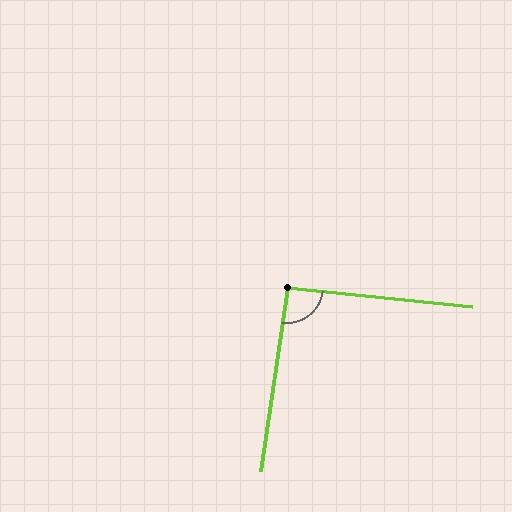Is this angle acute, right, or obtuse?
It is approximately a right angle.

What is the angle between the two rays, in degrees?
Approximately 92 degrees.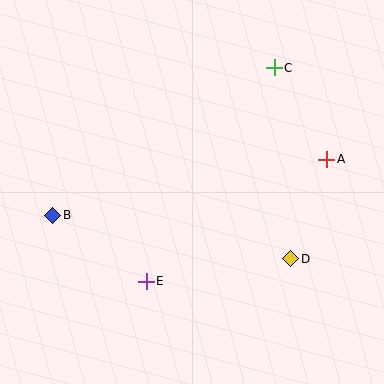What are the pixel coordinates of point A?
Point A is at (327, 159).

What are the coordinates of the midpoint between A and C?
The midpoint between A and C is at (300, 113).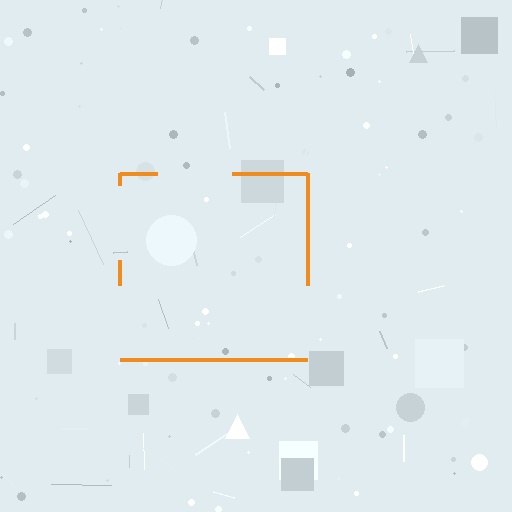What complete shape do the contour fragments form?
The contour fragments form a square.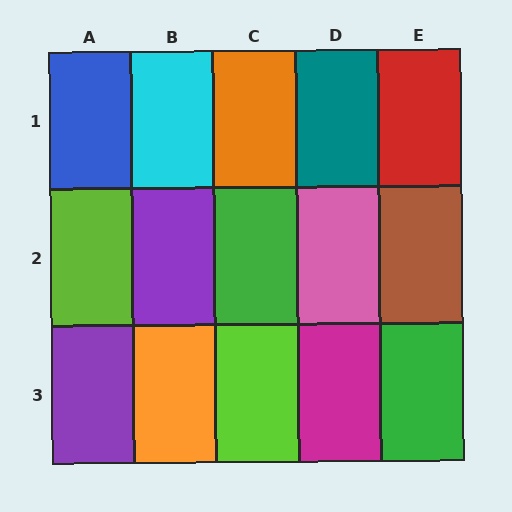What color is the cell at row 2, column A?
Lime.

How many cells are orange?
2 cells are orange.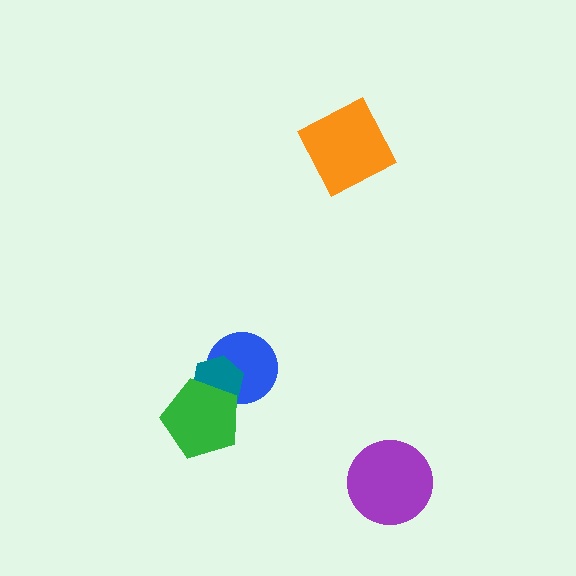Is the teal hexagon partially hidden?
Yes, it is partially covered by another shape.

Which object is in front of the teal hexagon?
The green pentagon is in front of the teal hexagon.